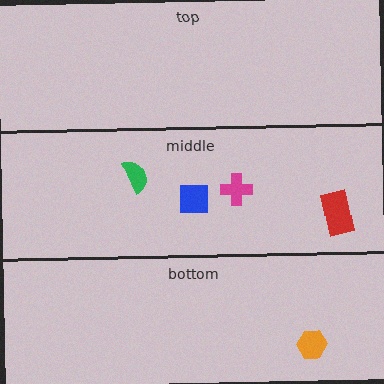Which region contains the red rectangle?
The middle region.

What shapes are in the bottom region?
The orange hexagon.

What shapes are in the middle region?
The blue square, the magenta cross, the green semicircle, the red rectangle.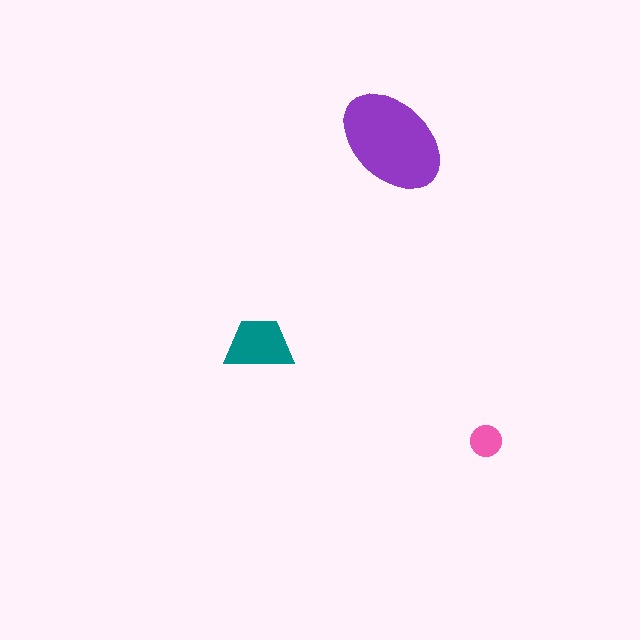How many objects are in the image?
There are 3 objects in the image.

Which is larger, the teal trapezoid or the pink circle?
The teal trapezoid.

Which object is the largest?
The purple ellipse.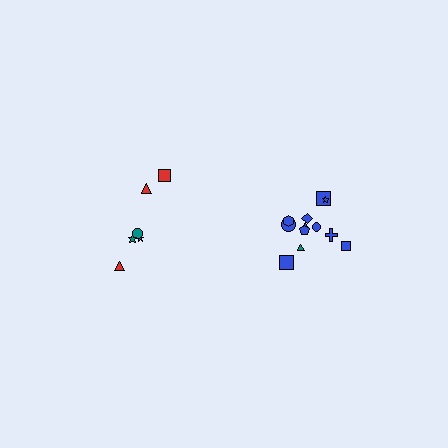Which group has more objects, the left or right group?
The right group.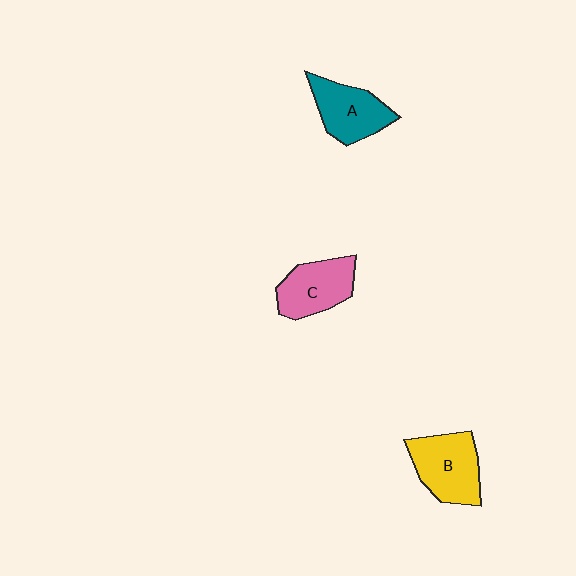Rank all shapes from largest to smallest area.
From largest to smallest: B (yellow), A (teal), C (pink).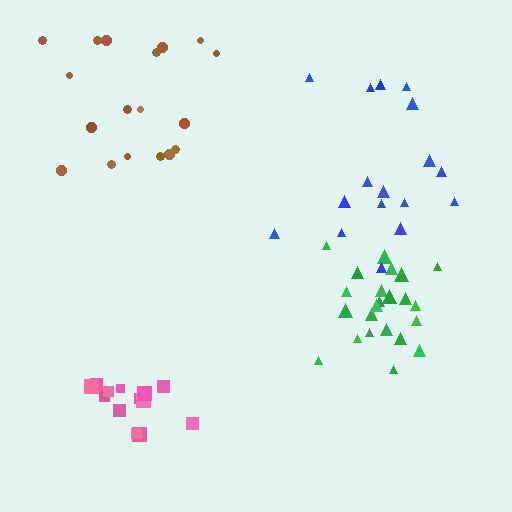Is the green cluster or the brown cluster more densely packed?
Green.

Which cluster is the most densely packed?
Pink.